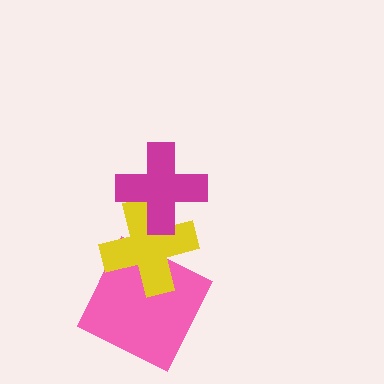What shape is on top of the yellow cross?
The magenta cross is on top of the yellow cross.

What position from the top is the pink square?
The pink square is 3rd from the top.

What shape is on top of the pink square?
The yellow cross is on top of the pink square.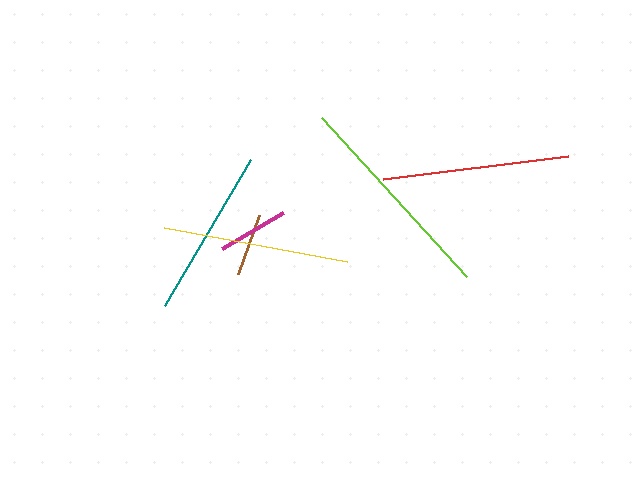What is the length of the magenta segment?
The magenta segment is approximately 70 pixels long.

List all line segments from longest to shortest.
From longest to shortest: lime, red, yellow, teal, magenta, brown.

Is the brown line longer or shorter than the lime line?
The lime line is longer than the brown line.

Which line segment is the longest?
The lime line is the longest at approximately 215 pixels.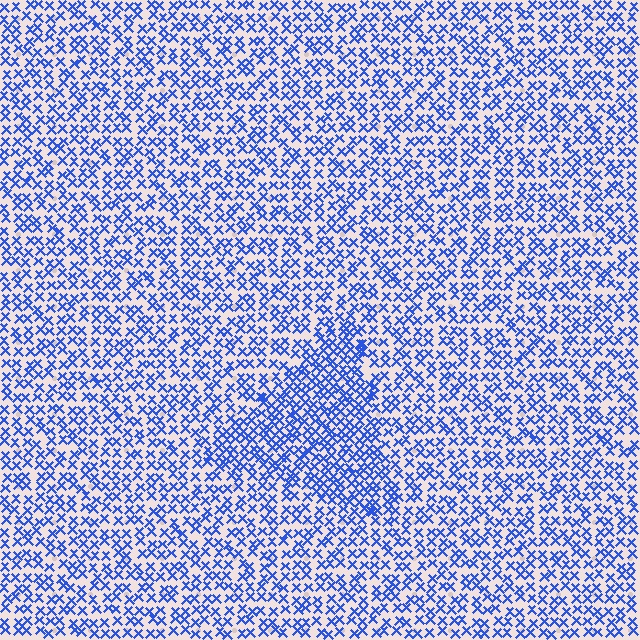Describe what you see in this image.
The image contains small blue elements arranged at two different densities. A triangle-shaped region is visible where the elements are more densely packed than the surrounding area.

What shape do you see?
I see a triangle.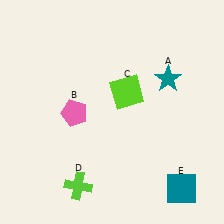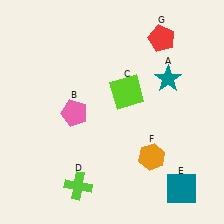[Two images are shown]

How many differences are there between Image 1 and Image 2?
There are 2 differences between the two images.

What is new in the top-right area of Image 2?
A red pentagon (G) was added in the top-right area of Image 2.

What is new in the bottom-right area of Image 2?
An orange hexagon (F) was added in the bottom-right area of Image 2.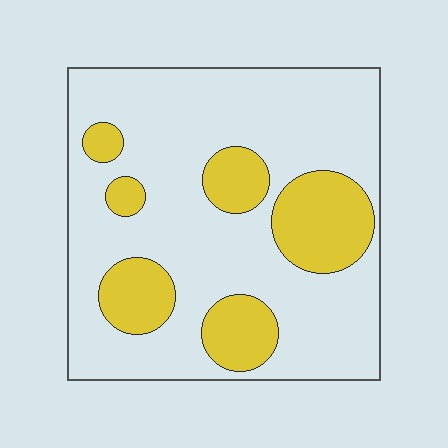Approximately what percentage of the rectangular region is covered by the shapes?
Approximately 25%.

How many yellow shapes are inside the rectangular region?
6.